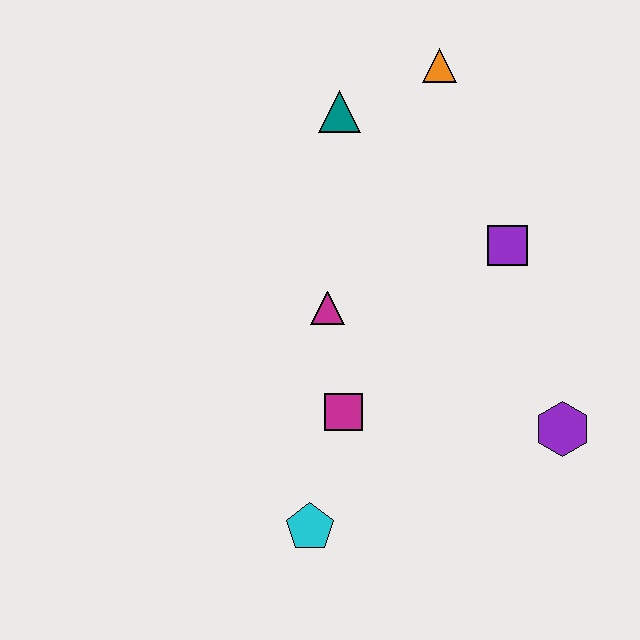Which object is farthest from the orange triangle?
The cyan pentagon is farthest from the orange triangle.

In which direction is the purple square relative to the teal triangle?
The purple square is to the right of the teal triangle.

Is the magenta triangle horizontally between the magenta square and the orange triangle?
No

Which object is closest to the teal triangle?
The orange triangle is closest to the teal triangle.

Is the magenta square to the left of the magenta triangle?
No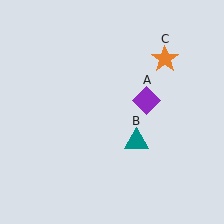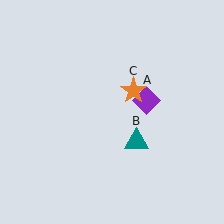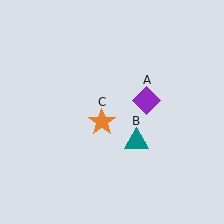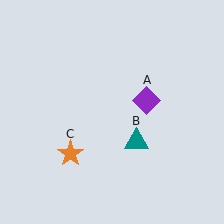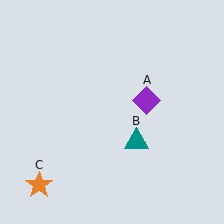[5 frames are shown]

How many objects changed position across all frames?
1 object changed position: orange star (object C).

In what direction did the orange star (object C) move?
The orange star (object C) moved down and to the left.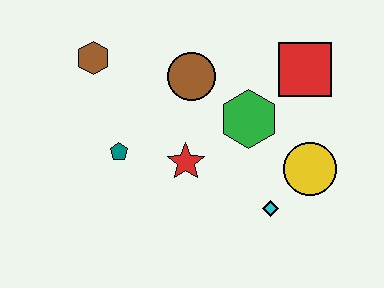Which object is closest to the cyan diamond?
The yellow circle is closest to the cyan diamond.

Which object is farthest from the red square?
The brown hexagon is farthest from the red square.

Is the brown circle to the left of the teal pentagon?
No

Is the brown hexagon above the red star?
Yes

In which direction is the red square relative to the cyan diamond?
The red square is above the cyan diamond.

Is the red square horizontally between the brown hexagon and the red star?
No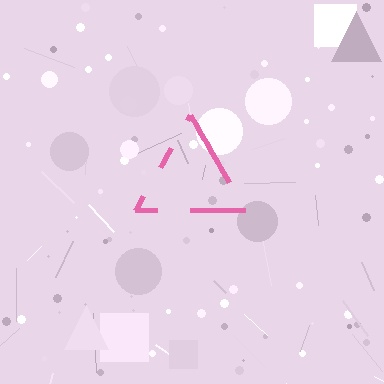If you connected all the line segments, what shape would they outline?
They would outline a triangle.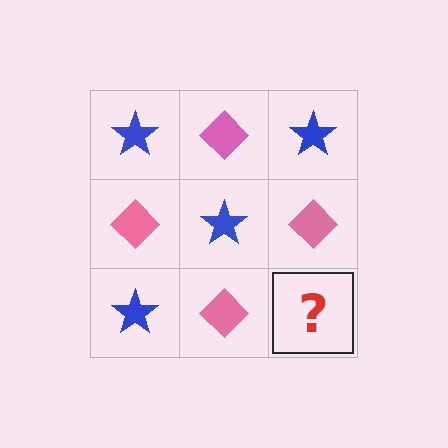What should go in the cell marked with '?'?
The missing cell should contain a blue star.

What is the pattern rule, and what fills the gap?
The rule is that it alternates blue star and pink diamond in a checkerboard pattern. The gap should be filled with a blue star.